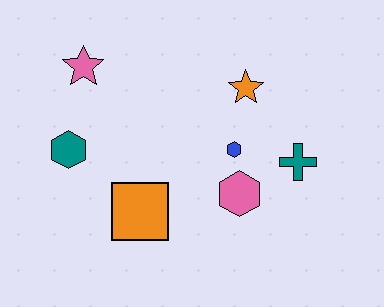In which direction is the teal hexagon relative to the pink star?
The teal hexagon is below the pink star.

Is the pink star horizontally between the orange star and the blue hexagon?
No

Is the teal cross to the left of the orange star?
No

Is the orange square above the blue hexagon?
No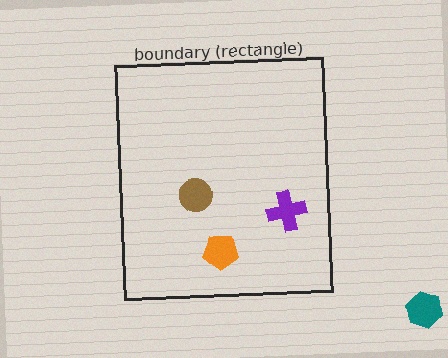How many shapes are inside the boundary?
3 inside, 1 outside.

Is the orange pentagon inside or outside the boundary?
Inside.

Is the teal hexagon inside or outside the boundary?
Outside.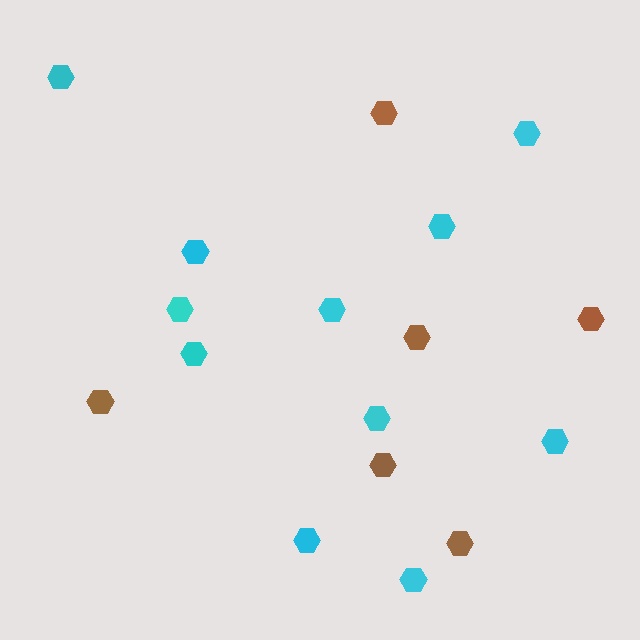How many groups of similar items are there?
There are 2 groups: one group of cyan hexagons (11) and one group of brown hexagons (6).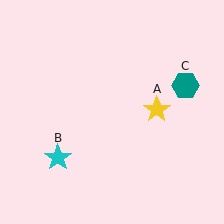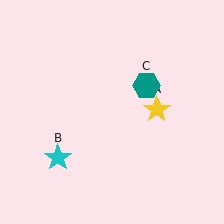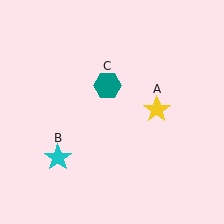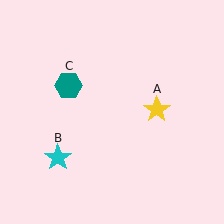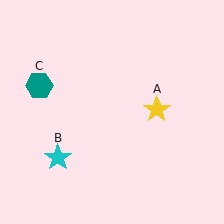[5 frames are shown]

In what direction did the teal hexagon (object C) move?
The teal hexagon (object C) moved left.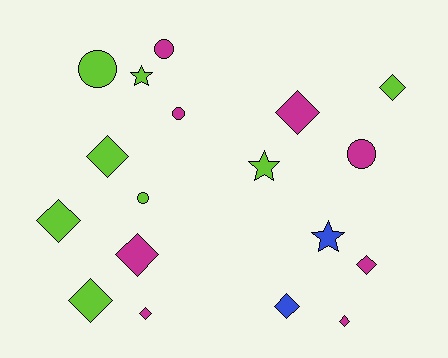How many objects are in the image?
There are 18 objects.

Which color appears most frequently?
Magenta, with 8 objects.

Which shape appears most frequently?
Diamond, with 10 objects.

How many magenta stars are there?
There are no magenta stars.